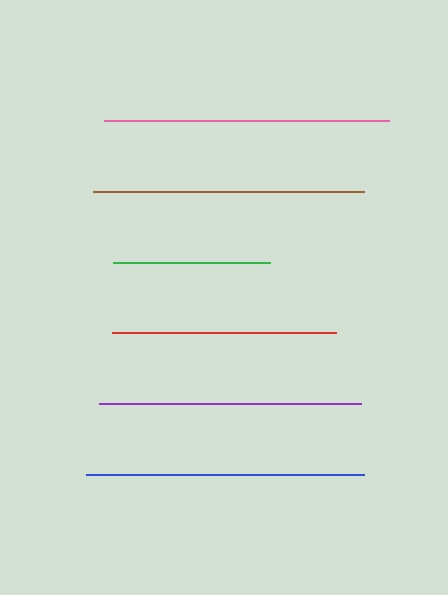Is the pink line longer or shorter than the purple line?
The pink line is longer than the purple line.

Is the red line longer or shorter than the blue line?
The blue line is longer than the red line.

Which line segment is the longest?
The pink line is the longest at approximately 285 pixels.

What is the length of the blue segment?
The blue segment is approximately 278 pixels long.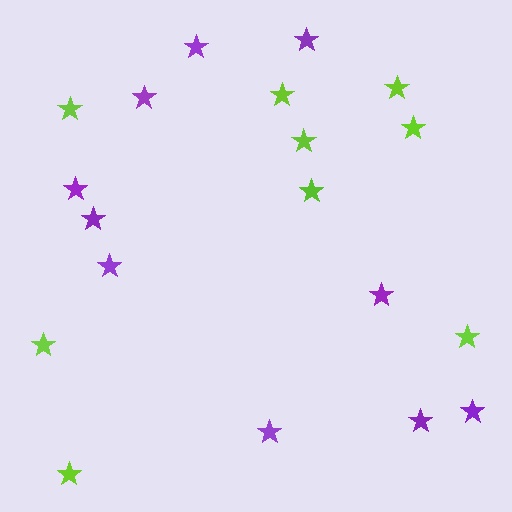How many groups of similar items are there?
There are 2 groups: one group of purple stars (10) and one group of lime stars (9).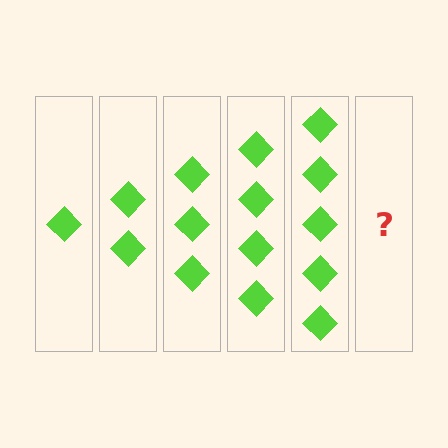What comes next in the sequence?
The next element should be 6 diamonds.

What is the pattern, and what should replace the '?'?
The pattern is that each step adds one more diamond. The '?' should be 6 diamonds.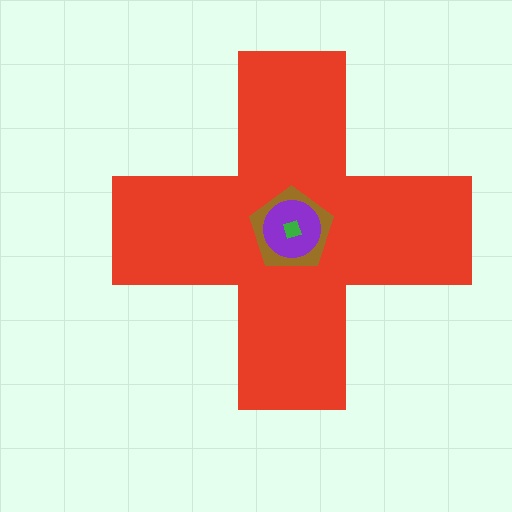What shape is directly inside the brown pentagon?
The purple circle.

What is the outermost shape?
The red cross.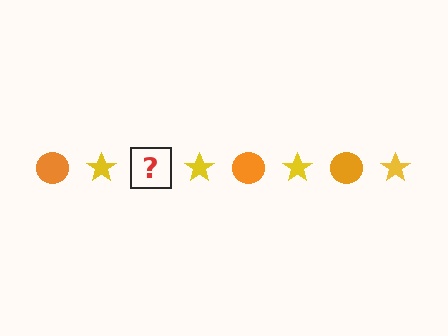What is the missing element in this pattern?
The missing element is an orange circle.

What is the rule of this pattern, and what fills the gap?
The rule is that the pattern alternates between orange circle and yellow star. The gap should be filled with an orange circle.